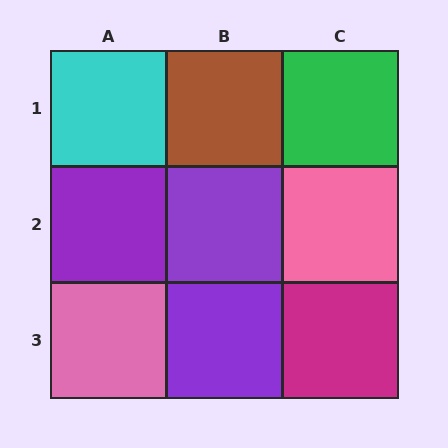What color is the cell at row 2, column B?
Purple.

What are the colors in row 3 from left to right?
Pink, purple, magenta.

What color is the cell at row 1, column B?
Brown.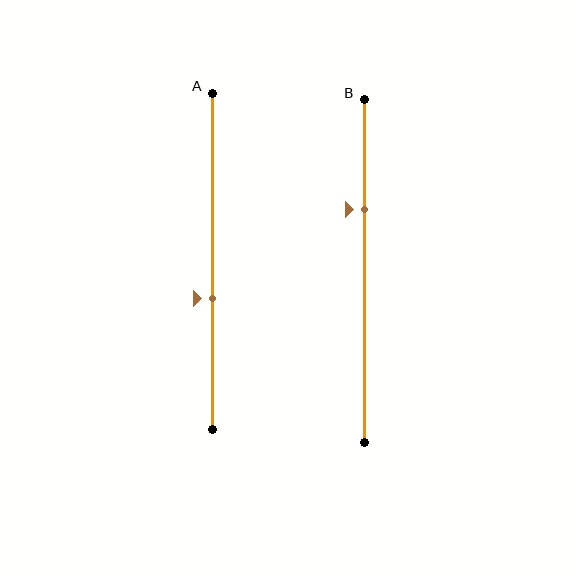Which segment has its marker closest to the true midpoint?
Segment A has its marker closest to the true midpoint.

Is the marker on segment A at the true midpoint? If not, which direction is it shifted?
No, the marker on segment A is shifted downward by about 11% of the segment length.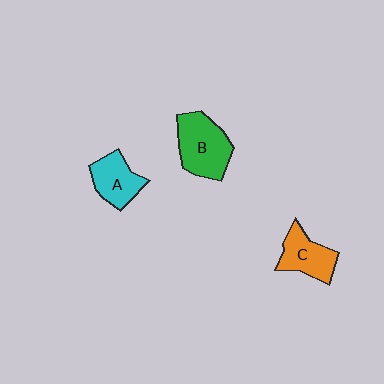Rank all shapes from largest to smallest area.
From largest to smallest: B (green), C (orange), A (cyan).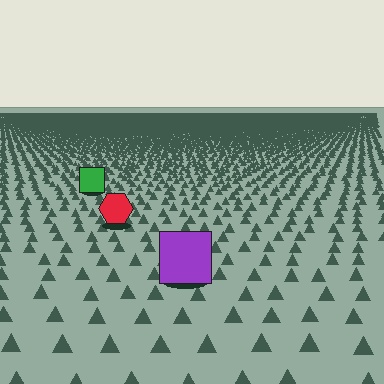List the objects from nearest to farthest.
From nearest to farthest: the purple square, the red hexagon, the green square.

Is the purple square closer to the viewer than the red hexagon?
Yes. The purple square is closer — you can tell from the texture gradient: the ground texture is coarser near it.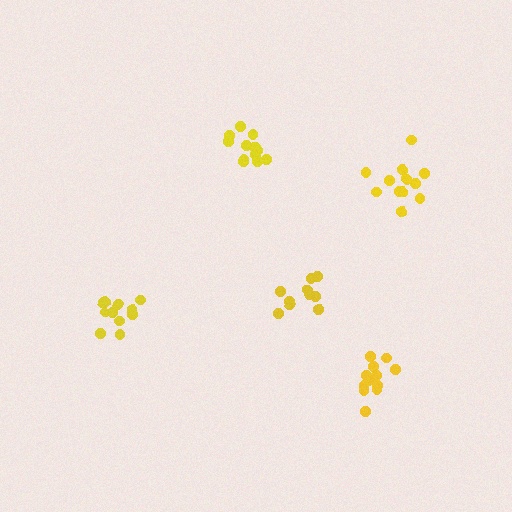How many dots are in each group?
Group 1: 12 dots, Group 2: 11 dots, Group 3: 10 dots, Group 4: 14 dots, Group 5: 13 dots (60 total).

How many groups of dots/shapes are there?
There are 5 groups.